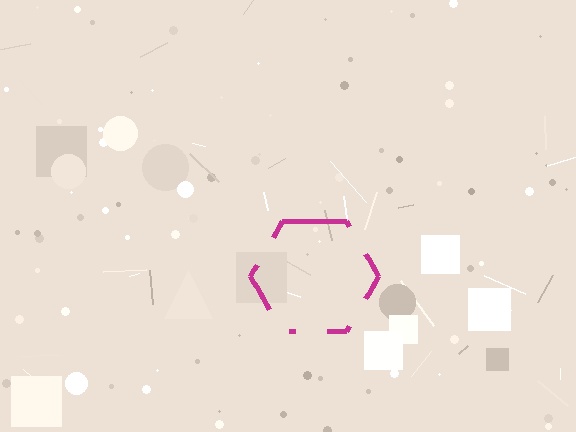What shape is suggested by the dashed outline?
The dashed outline suggests a hexagon.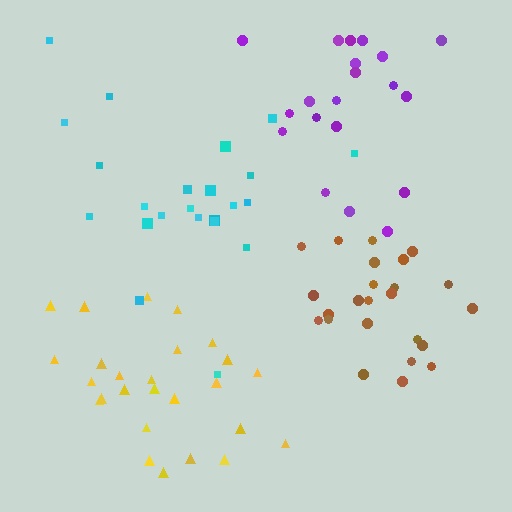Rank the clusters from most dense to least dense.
brown, yellow, purple, cyan.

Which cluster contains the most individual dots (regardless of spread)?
Yellow (26).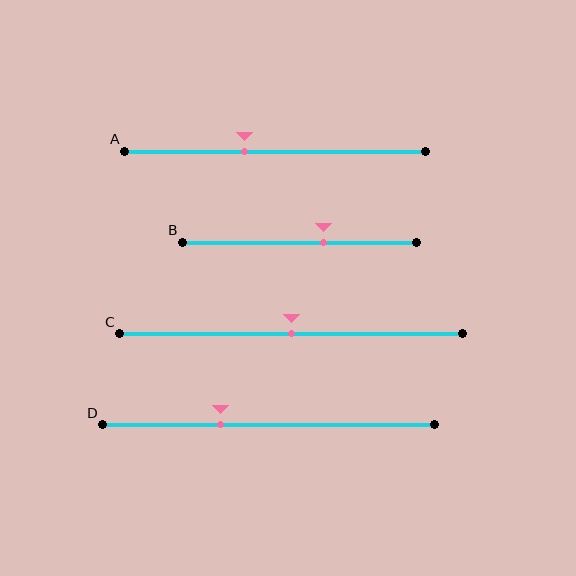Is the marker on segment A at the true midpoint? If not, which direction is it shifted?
No, the marker on segment A is shifted to the left by about 10% of the segment length.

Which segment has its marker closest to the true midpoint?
Segment C has its marker closest to the true midpoint.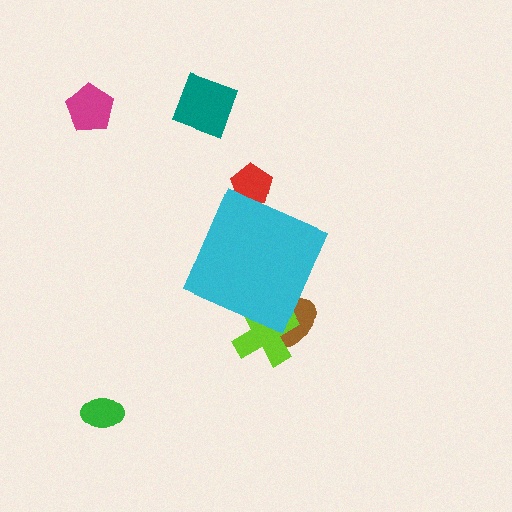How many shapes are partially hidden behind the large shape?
3 shapes are partially hidden.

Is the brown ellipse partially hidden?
Yes, the brown ellipse is partially hidden behind the cyan diamond.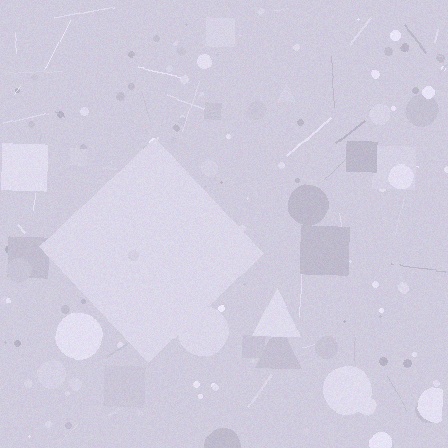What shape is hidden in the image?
A diamond is hidden in the image.